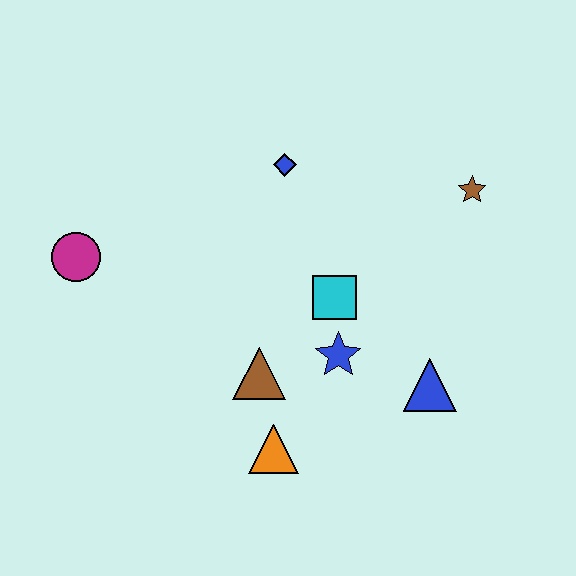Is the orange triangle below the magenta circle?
Yes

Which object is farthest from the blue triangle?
The magenta circle is farthest from the blue triangle.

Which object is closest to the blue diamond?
The cyan square is closest to the blue diamond.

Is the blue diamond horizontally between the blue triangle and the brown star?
No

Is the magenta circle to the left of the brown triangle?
Yes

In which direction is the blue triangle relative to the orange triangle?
The blue triangle is to the right of the orange triangle.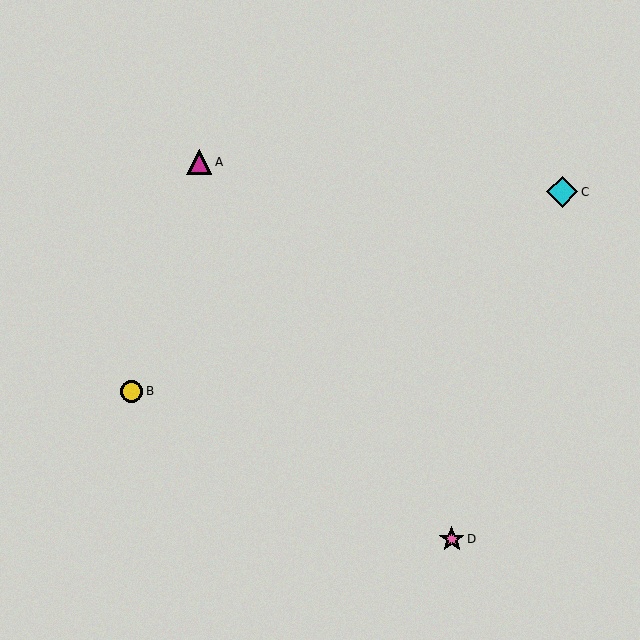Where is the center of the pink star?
The center of the pink star is at (452, 539).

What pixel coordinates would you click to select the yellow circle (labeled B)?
Click at (132, 391) to select the yellow circle B.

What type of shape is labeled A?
Shape A is a magenta triangle.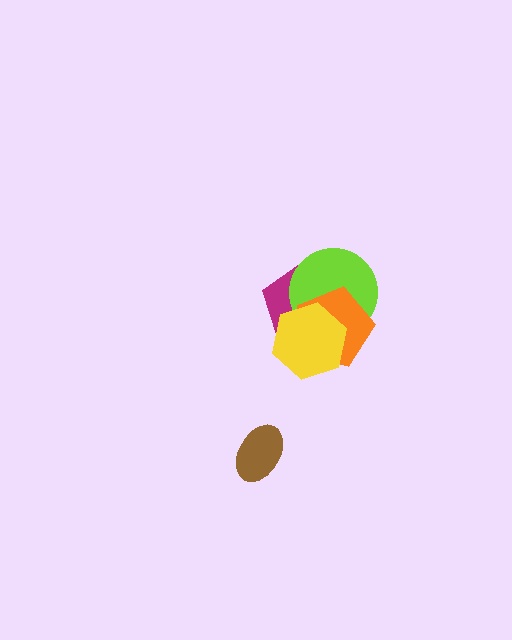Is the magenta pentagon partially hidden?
Yes, it is partially covered by another shape.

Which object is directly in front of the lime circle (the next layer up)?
The orange pentagon is directly in front of the lime circle.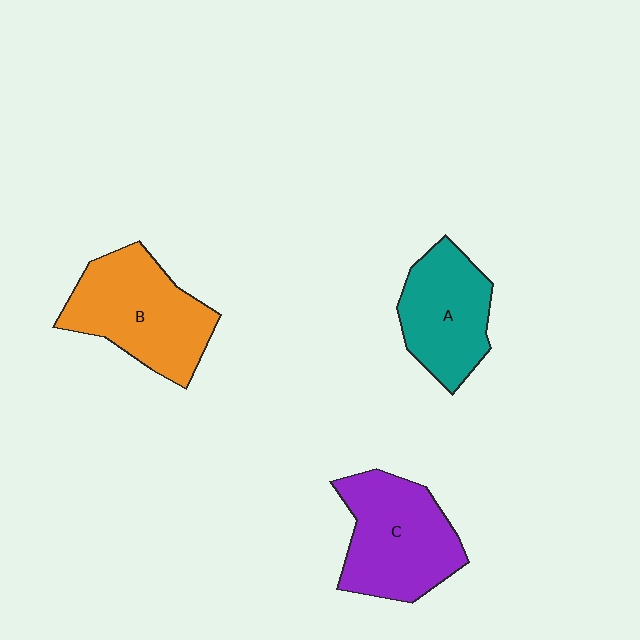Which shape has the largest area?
Shape B (orange).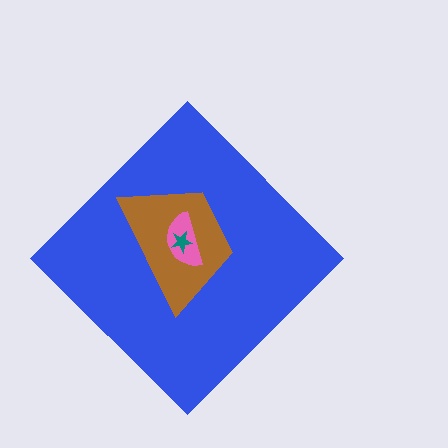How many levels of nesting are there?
4.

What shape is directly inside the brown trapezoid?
The pink semicircle.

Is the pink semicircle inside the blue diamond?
Yes.